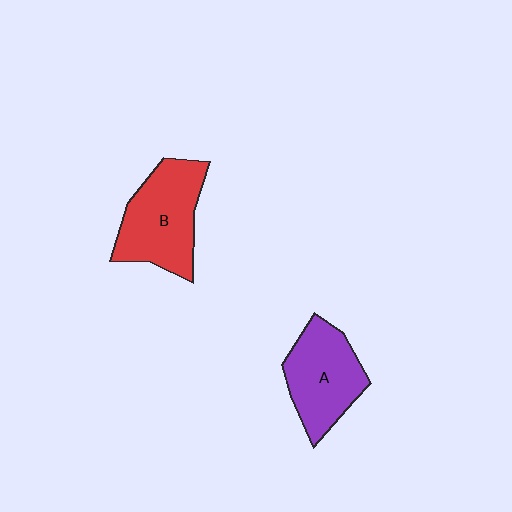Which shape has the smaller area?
Shape A (purple).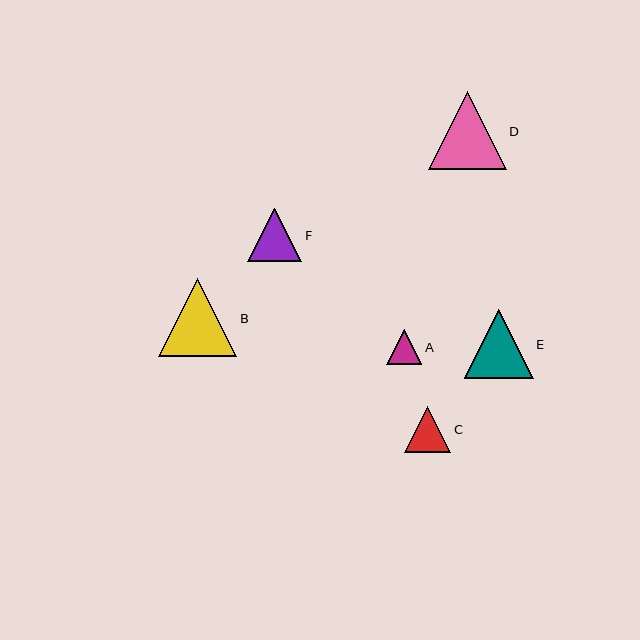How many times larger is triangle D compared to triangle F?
Triangle D is approximately 1.4 times the size of triangle F.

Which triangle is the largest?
Triangle B is the largest with a size of approximately 78 pixels.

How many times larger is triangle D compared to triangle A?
Triangle D is approximately 2.2 times the size of triangle A.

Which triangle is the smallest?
Triangle A is the smallest with a size of approximately 35 pixels.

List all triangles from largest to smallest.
From largest to smallest: B, D, E, F, C, A.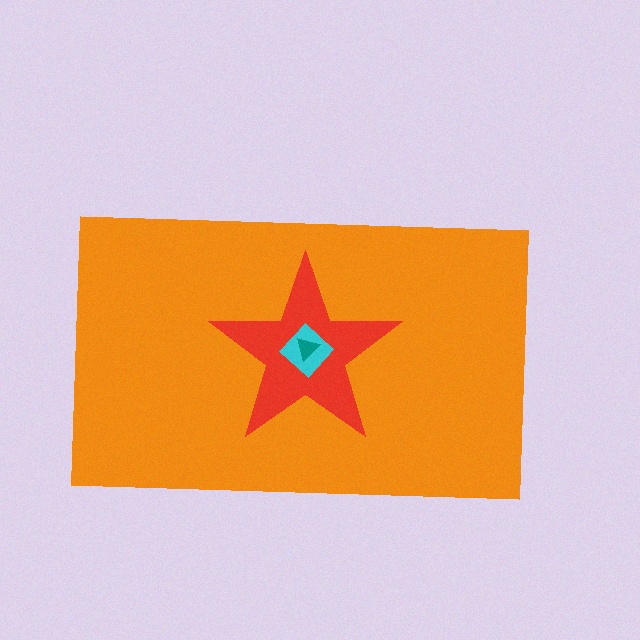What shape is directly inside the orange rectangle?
The red star.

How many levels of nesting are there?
4.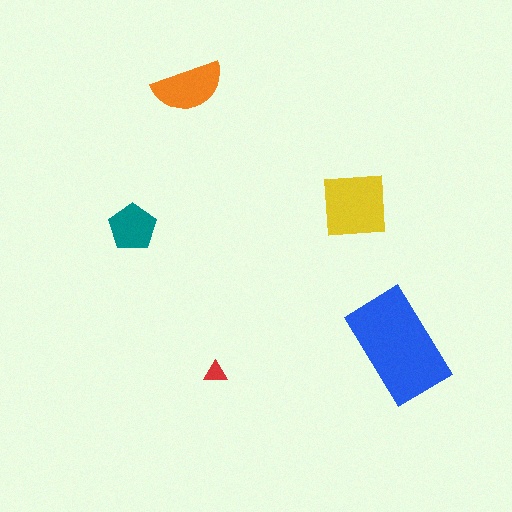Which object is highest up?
The orange semicircle is topmost.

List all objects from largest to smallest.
The blue rectangle, the yellow square, the orange semicircle, the teal pentagon, the red triangle.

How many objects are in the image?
There are 5 objects in the image.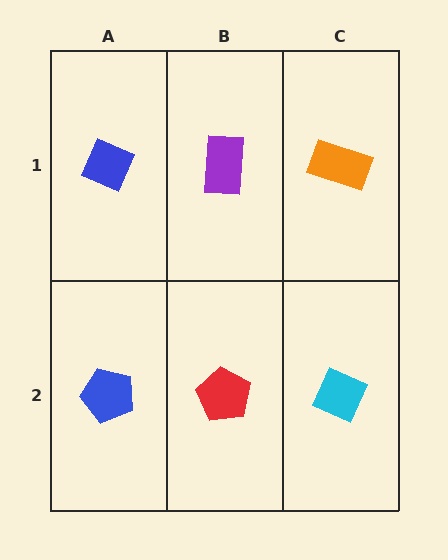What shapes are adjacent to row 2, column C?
An orange rectangle (row 1, column C), a red pentagon (row 2, column B).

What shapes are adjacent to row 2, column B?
A purple rectangle (row 1, column B), a blue pentagon (row 2, column A), a cyan diamond (row 2, column C).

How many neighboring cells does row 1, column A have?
2.